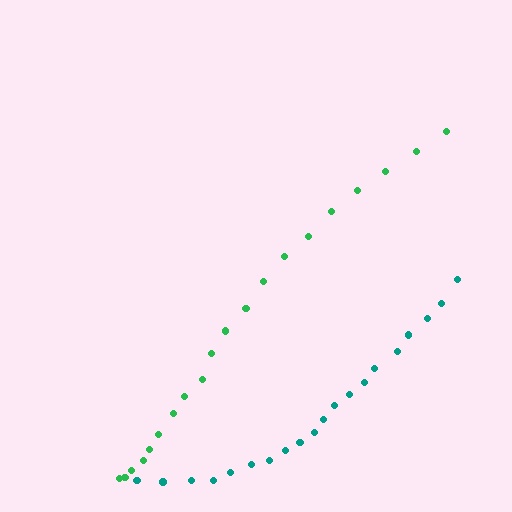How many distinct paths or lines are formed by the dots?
There are 2 distinct paths.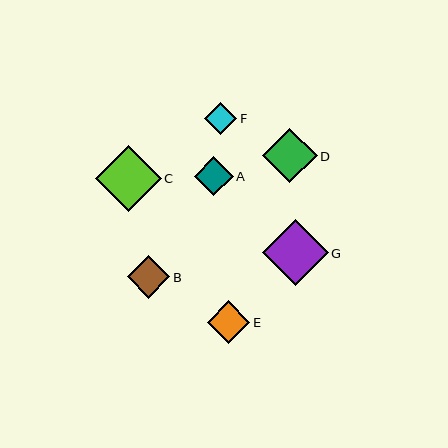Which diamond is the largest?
Diamond C is the largest with a size of approximately 66 pixels.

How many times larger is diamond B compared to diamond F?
Diamond B is approximately 1.3 times the size of diamond F.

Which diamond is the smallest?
Diamond F is the smallest with a size of approximately 32 pixels.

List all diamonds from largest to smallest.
From largest to smallest: C, G, D, E, B, A, F.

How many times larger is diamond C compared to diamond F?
Diamond C is approximately 2.1 times the size of diamond F.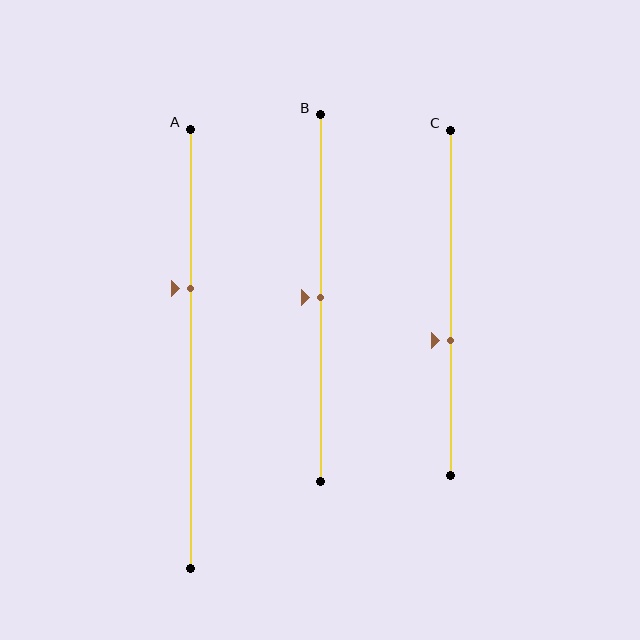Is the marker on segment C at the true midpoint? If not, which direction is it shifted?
No, the marker on segment C is shifted downward by about 11% of the segment length.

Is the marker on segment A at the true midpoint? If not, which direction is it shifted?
No, the marker on segment A is shifted upward by about 14% of the segment length.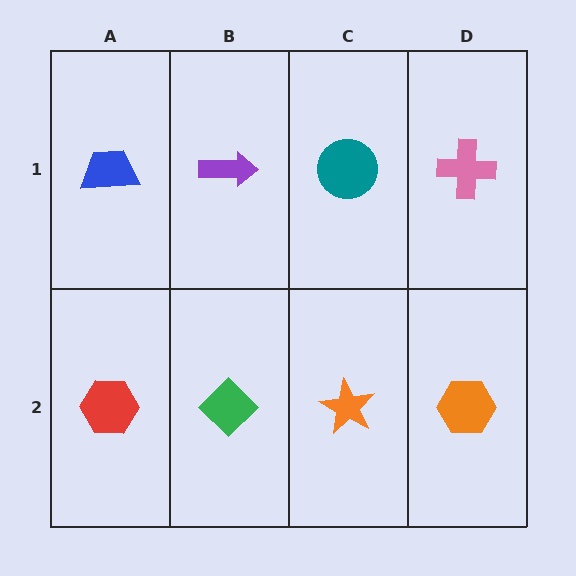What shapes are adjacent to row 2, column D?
A pink cross (row 1, column D), an orange star (row 2, column C).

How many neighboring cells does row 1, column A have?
2.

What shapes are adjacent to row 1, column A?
A red hexagon (row 2, column A), a purple arrow (row 1, column B).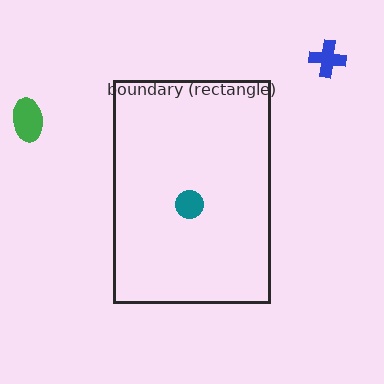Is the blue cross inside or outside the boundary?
Outside.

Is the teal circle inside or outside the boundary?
Inside.